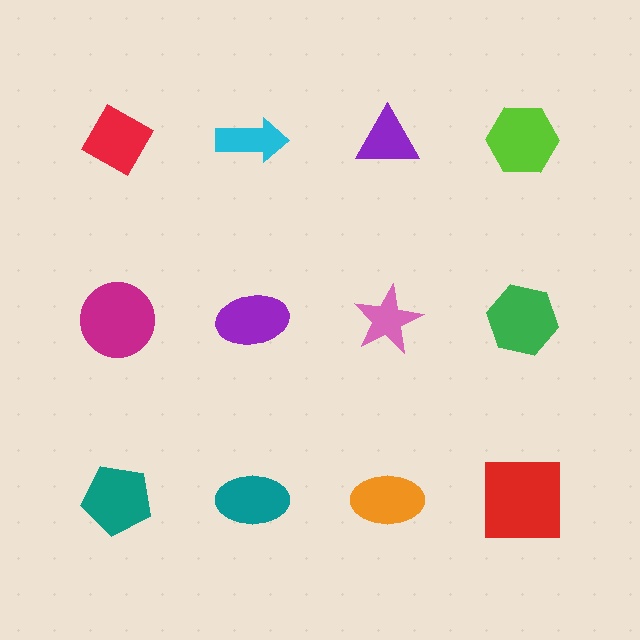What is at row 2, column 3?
A pink star.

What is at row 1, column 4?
A lime hexagon.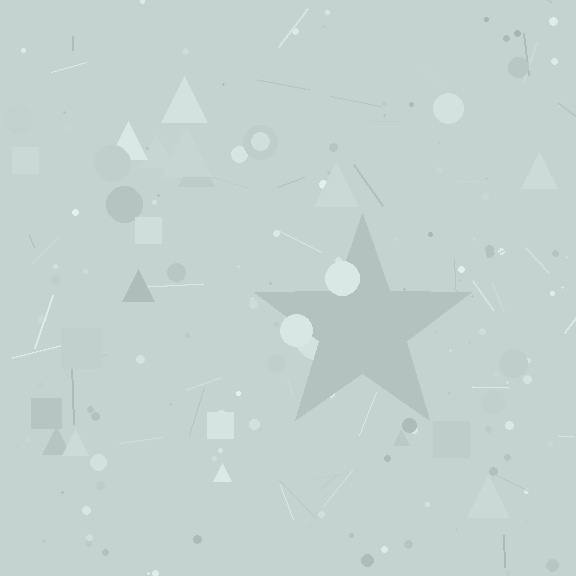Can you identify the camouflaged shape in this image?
The camouflaged shape is a star.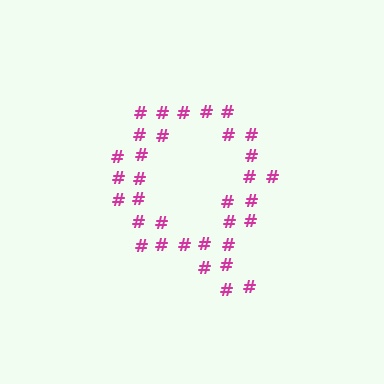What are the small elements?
The small elements are hash symbols.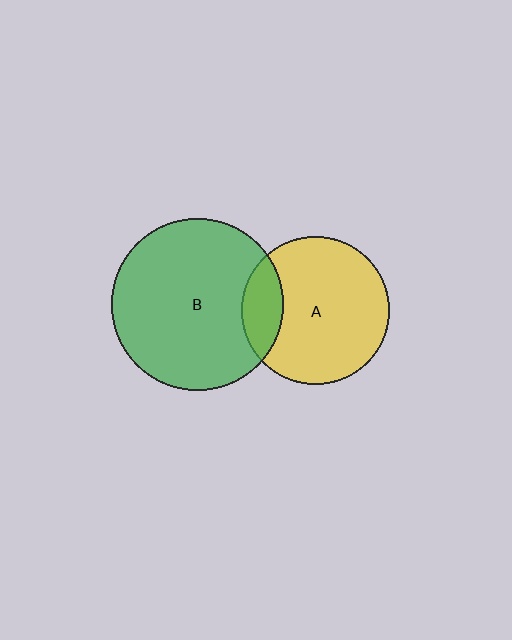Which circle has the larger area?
Circle B (green).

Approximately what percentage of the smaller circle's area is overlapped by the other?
Approximately 20%.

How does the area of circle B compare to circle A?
Approximately 1.4 times.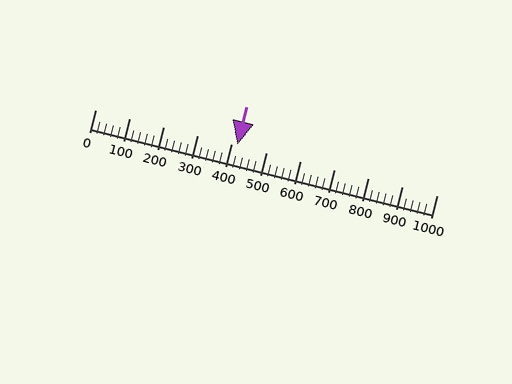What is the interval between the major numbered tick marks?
The major tick marks are spaced 100 units apart.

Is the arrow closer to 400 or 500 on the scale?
The arrow is closer to 400.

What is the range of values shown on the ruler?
The ruler shows values from 0 to 1000.